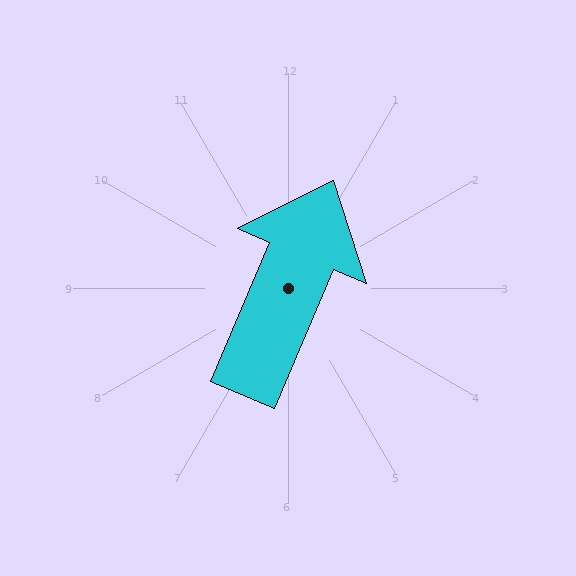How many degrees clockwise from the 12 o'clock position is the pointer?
Approximately 23 degrees.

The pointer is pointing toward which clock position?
Roughly 1 o'clock.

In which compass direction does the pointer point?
Northeast.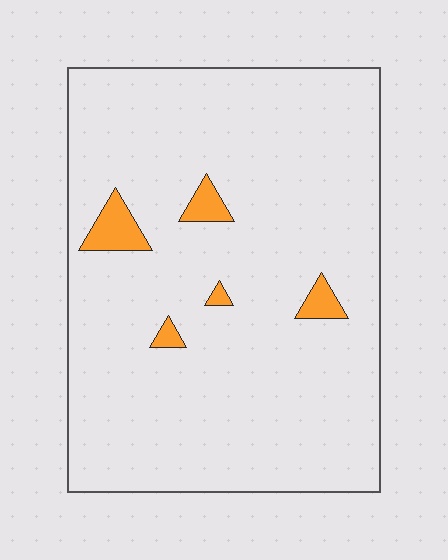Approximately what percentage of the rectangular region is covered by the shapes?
Approximately 5%.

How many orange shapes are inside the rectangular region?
5.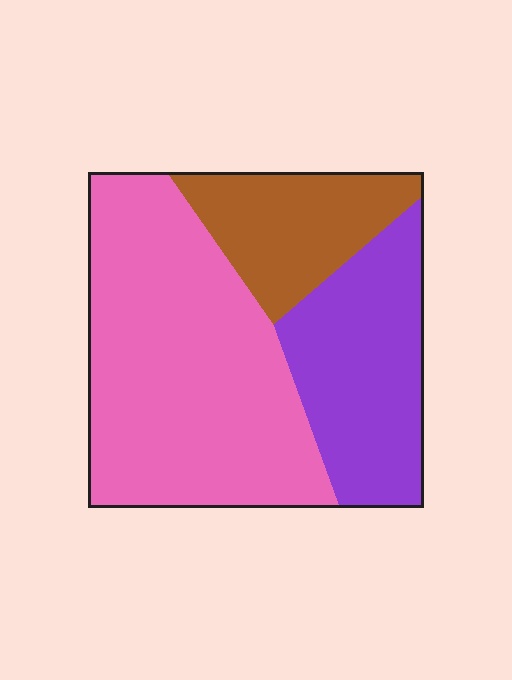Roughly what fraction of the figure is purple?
Purple covers 28% of the figure.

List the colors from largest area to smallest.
From largest to smallest: pink, purple, brown.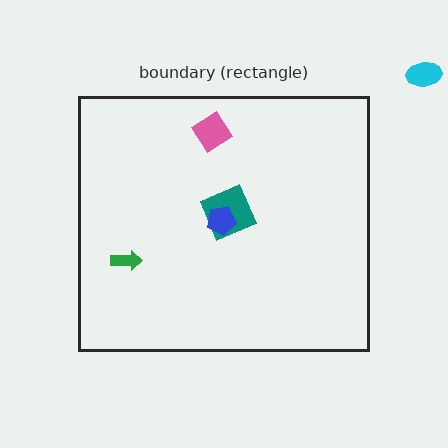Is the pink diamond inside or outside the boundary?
Inside.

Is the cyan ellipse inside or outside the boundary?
Outside.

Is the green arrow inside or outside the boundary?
Inside.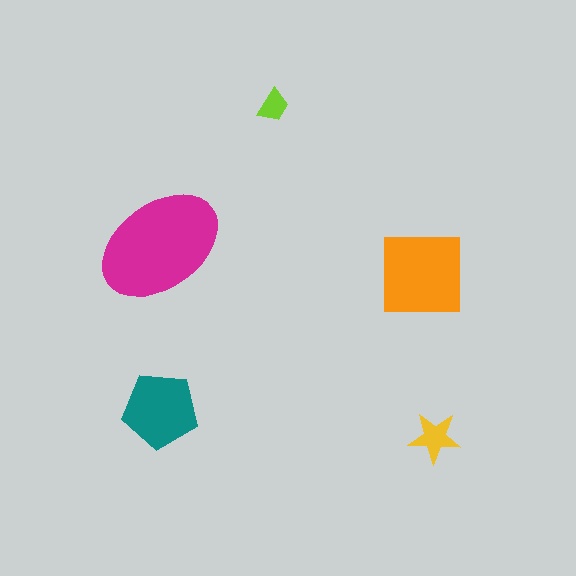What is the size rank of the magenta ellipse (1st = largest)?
1st.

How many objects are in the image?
There are 5 objects in the image.